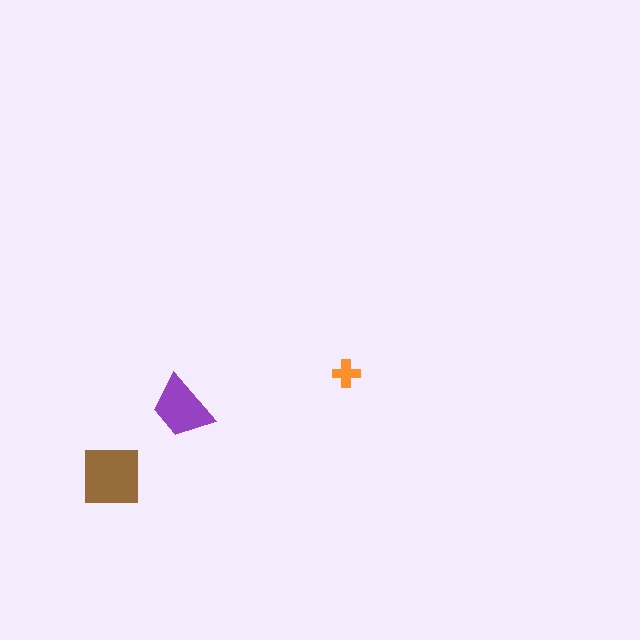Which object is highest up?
The orange cross is topmost.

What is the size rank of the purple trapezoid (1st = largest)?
2nd.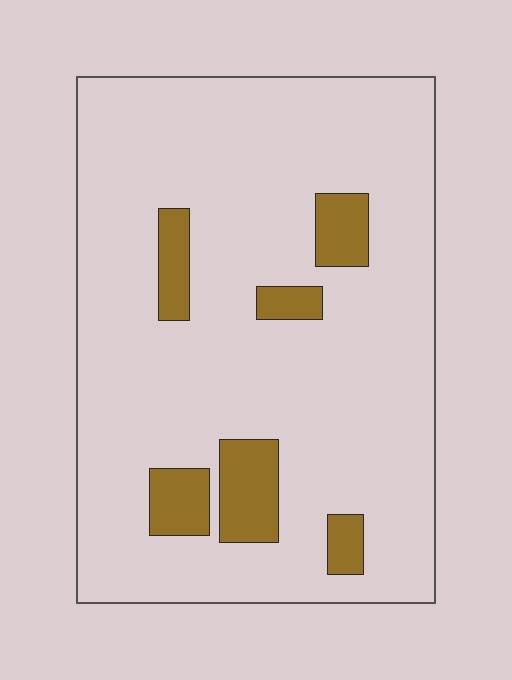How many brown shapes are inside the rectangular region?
6.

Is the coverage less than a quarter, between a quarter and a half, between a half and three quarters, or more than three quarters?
Less than a quarter.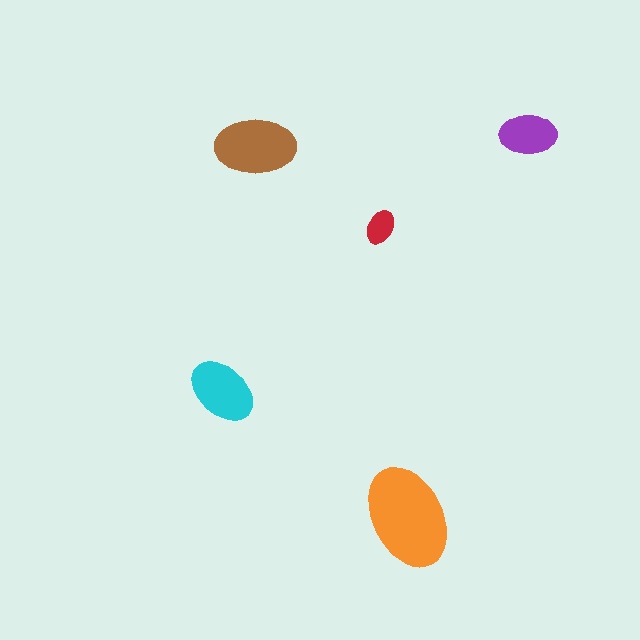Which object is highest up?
The purple ellipse is topmost.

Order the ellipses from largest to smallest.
the orange one, the brown one, the cyan one, the purple one, the red one.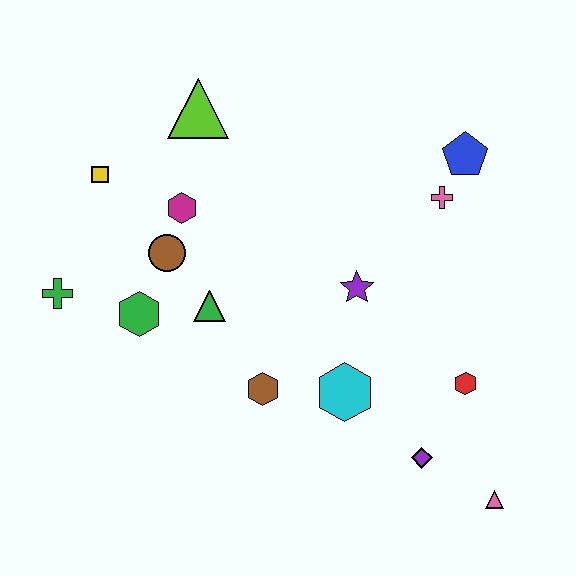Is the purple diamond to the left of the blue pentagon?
Yes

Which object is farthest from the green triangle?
The pink triangle is farthest from the green triangle.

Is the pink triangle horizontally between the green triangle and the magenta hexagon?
No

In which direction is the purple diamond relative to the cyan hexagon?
The purple diamond is to the right of the cyan hexagon.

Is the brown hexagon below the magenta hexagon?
Yes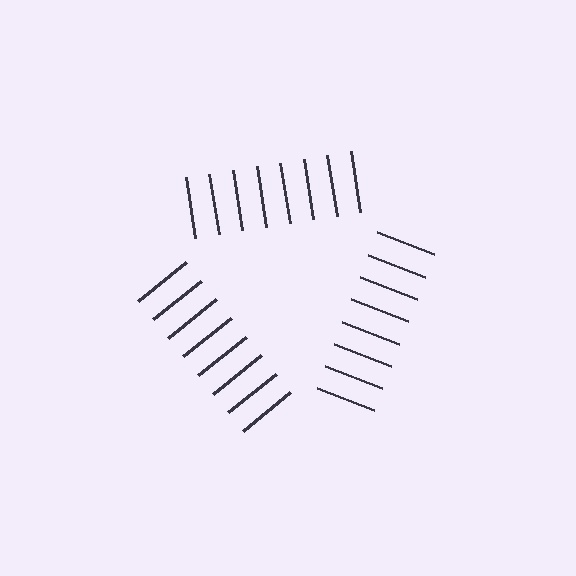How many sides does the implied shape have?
3 sides — the line-ends trace a triangle.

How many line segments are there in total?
24 — 8 along each of the 3 edges.